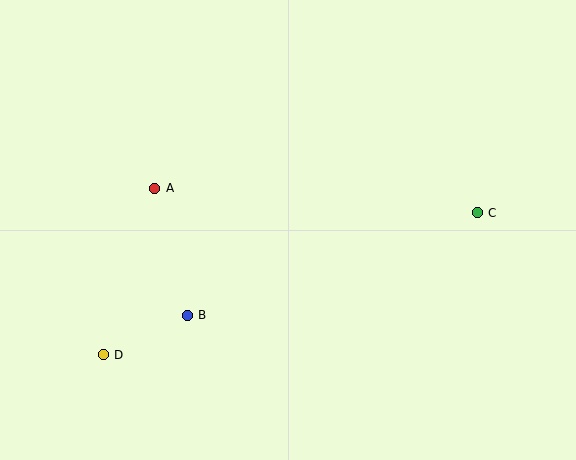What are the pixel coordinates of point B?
Point B is at (187, 315).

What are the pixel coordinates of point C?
Point C is at (477, 213).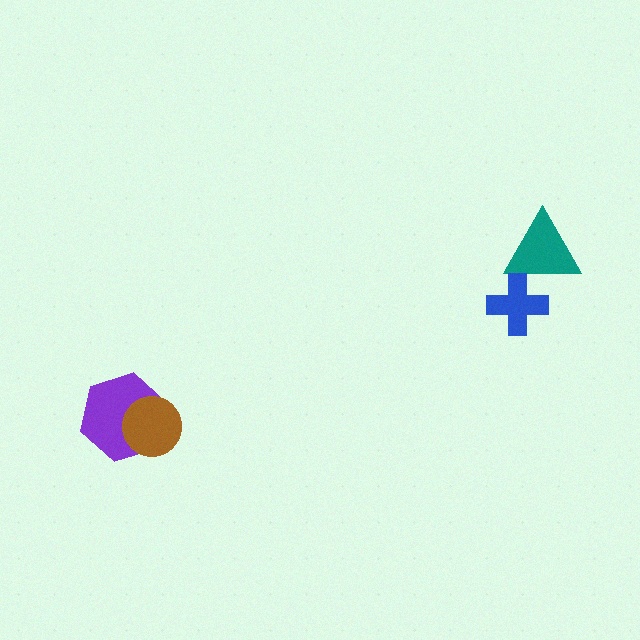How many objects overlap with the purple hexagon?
1 object overlaps with the purple hexagon.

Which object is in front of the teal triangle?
The blue cross is in front of the teal triangle.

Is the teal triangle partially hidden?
Yes, it is partially covered by another shape.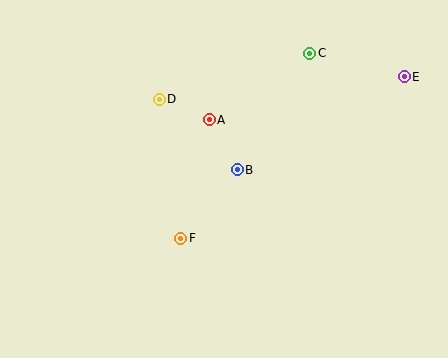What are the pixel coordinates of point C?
Point C is at (310, 53).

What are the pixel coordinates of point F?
Point F is at (181, 238).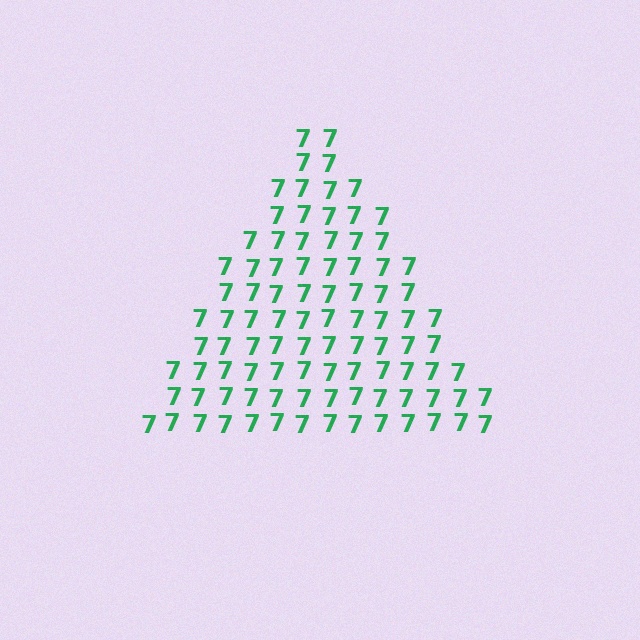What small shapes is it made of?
It is made of small digit 7's.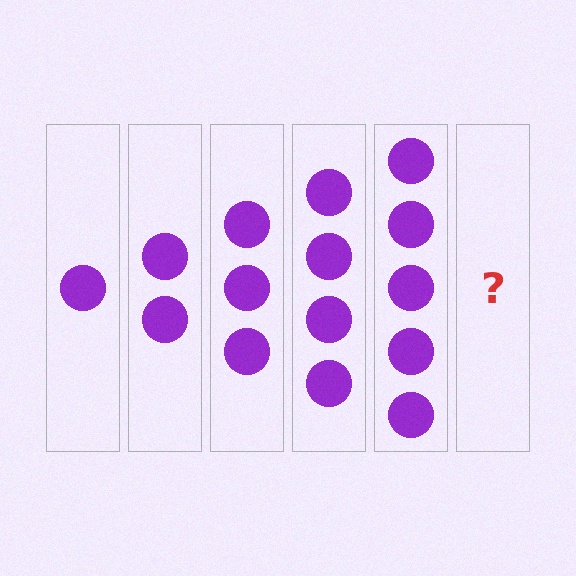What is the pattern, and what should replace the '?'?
The pattern is that each step adds one more circle. The '?' should be 6 circles.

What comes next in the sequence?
The next element should be 6 circles.